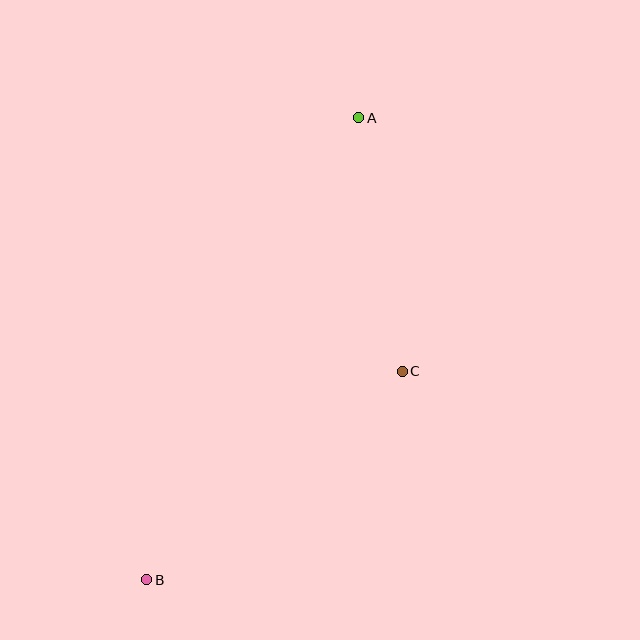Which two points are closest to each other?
Points A and C are closest to each other.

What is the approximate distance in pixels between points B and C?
The distance between B and C is approximately 330 pixels.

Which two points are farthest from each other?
Points A and B are farthest from each other.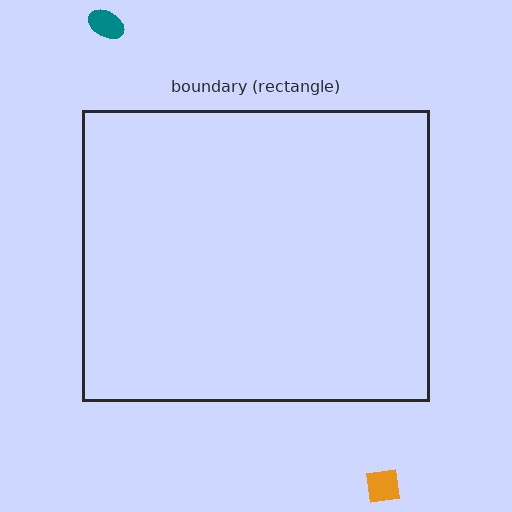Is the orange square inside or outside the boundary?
Outside.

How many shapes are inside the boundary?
0 inside, 2 outside.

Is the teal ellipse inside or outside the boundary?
Outside.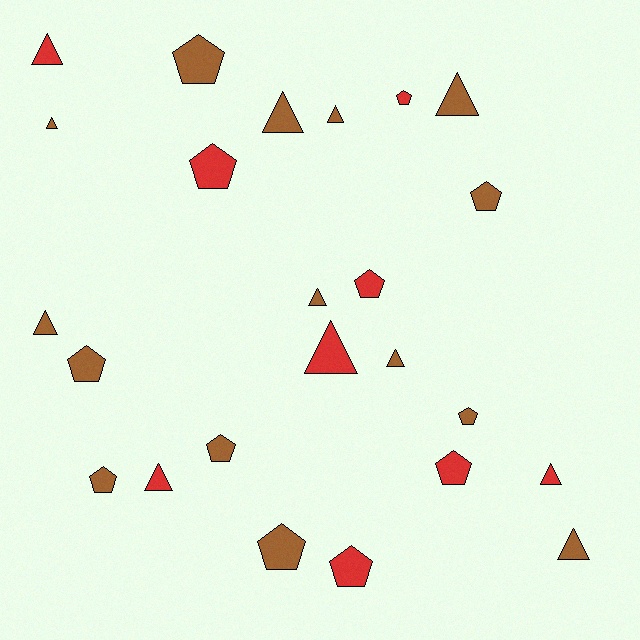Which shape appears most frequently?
Pentagon, with 12 objects.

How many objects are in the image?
There are 24 objects.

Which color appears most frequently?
Brown, with 15 objects.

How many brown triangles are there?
There are 8 brown triangles.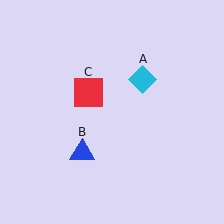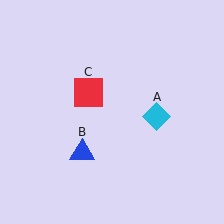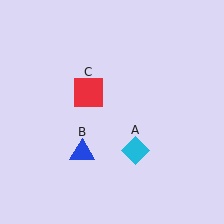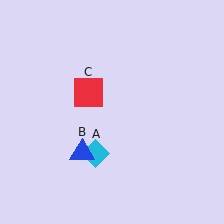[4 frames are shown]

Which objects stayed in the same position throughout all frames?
Blue triangle (object B) and red square (object C) remained stationary.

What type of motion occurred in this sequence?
The cyan diamond (object A) rotated clockwise around the center of the scene.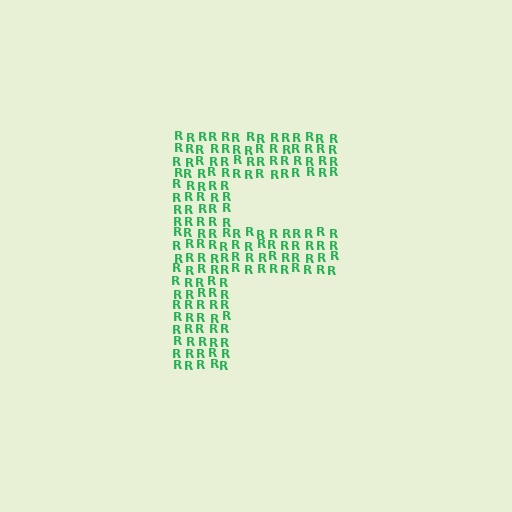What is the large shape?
The large shape is the letter F.